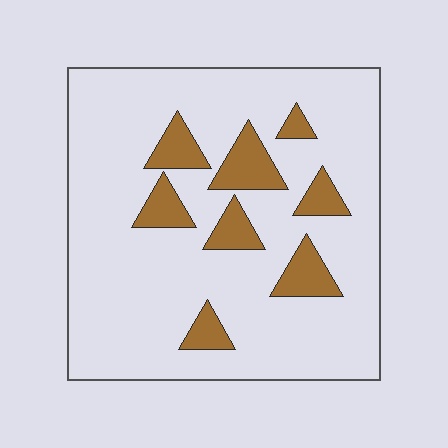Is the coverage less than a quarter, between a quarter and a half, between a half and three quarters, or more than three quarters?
Less than a quarter.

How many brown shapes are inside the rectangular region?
8.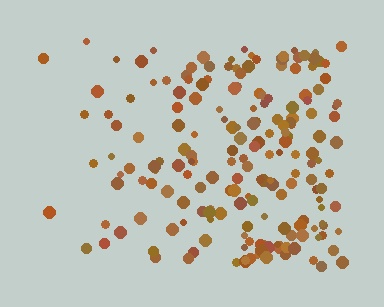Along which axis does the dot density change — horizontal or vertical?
Horizontal.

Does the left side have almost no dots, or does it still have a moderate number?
Still a moderate number, just noticeably fewer than the right.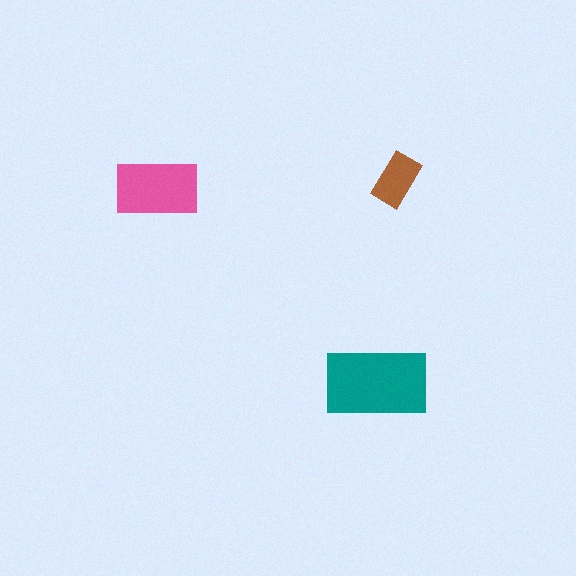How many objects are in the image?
There are 3 objects in the image.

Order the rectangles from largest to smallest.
the teal one, the pink one, the brown one.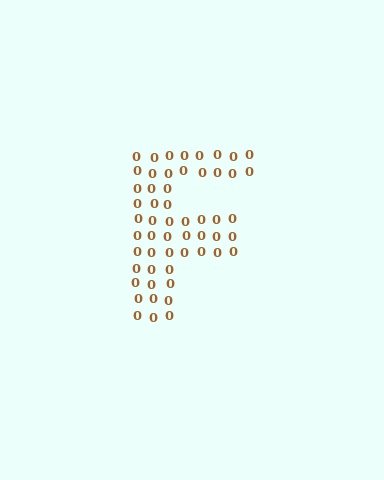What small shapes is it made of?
It is made of small digit 0's.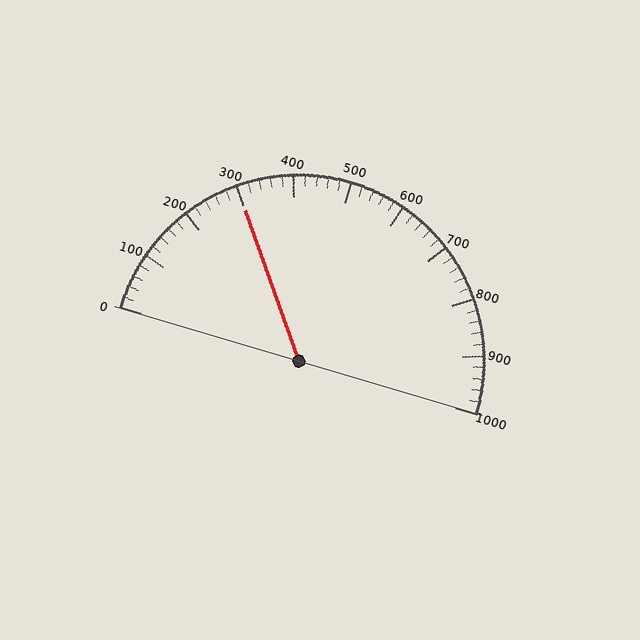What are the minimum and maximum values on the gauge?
The gauge ranges from 0 to 1000.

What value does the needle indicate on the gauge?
The needle indicates approximately 300.